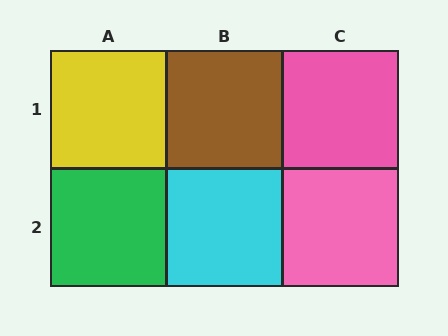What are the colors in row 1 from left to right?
Yellow, brown, pink.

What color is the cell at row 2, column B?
Cyan.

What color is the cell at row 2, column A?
Green.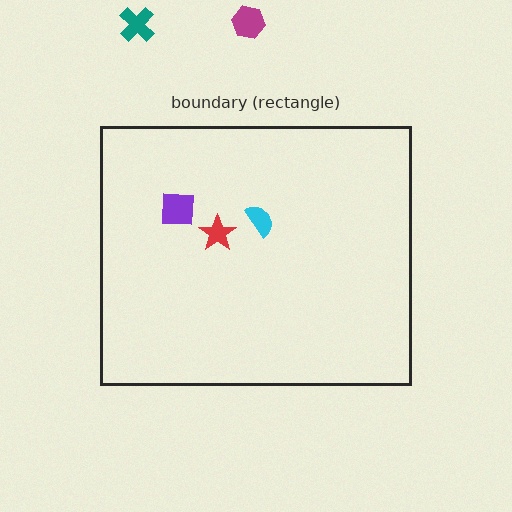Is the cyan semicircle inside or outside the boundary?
Inside.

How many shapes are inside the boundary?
3 inside, 2 outside.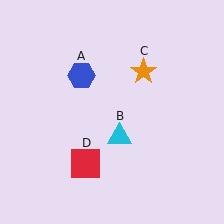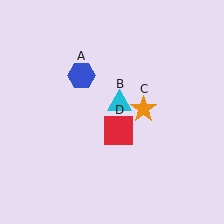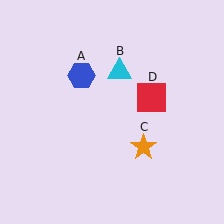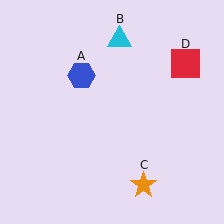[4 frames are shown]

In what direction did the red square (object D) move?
The red square (object D) moved up and to the right.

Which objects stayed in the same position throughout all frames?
Blue hexagon (object A) remained stationary.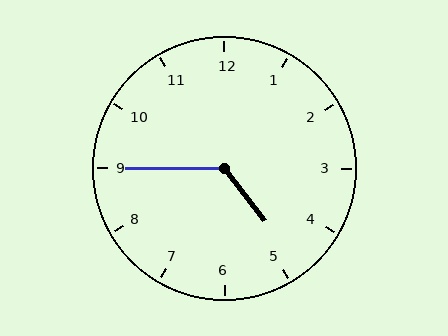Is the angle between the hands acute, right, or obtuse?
It is obtuse.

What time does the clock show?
4:45.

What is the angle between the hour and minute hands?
Approximately 128 degrees.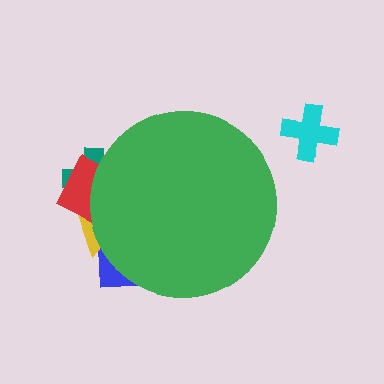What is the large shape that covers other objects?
A green circle.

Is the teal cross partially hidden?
Yes, the teal cross is partially hidden behind the green circle.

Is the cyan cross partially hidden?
No, the cyan cross is fully visible.